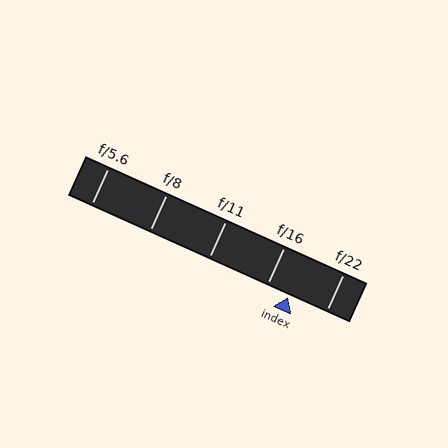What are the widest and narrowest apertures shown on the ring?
The widest aperture shown is f/5.6 and the narrowest is f/22.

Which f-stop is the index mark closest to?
The index mark is closest to f/16.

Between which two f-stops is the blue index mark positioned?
The index mark is between f/16 and f/22.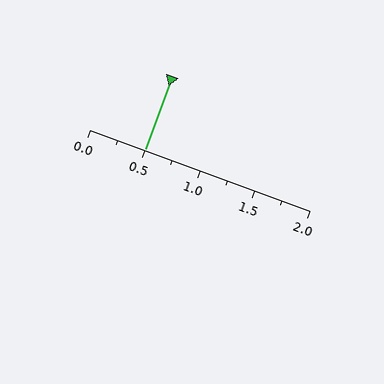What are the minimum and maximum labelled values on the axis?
The axis runs from 0.0 to 2.0.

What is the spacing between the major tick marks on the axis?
The major ticks are spaced 0.5 apart.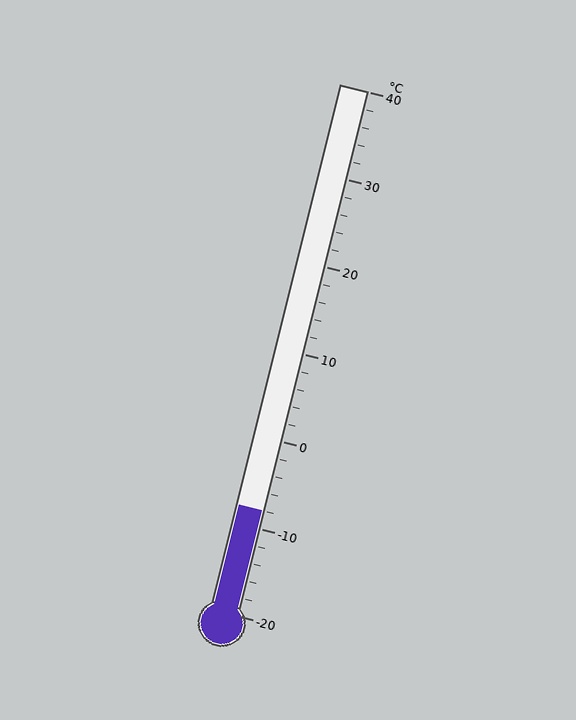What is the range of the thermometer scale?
The thermometer scale ranges from -20°C to 40°C.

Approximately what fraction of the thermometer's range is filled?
The thermometer is filled to approximately 20% of its range.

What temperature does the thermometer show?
The thermometer shows approximately -8°C.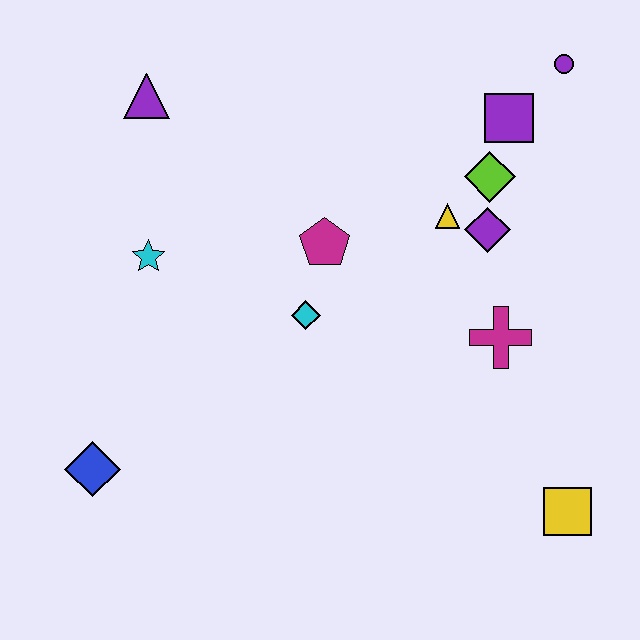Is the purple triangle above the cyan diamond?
Yes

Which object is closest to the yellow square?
The magenta cross is closest to the yellow square.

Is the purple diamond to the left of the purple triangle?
No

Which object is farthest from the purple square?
The blue diamond is farthest from the purple square.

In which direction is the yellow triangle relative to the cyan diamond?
The yellow triangle is to the right of the cyan diamond.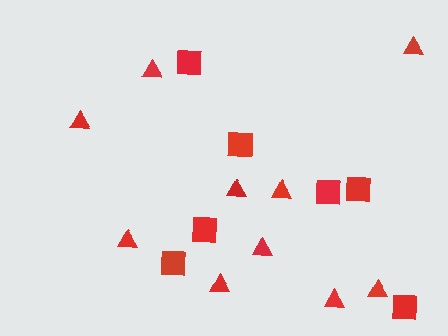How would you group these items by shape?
There are 2 groups: one group of squares (7) and one group of triangles (10).